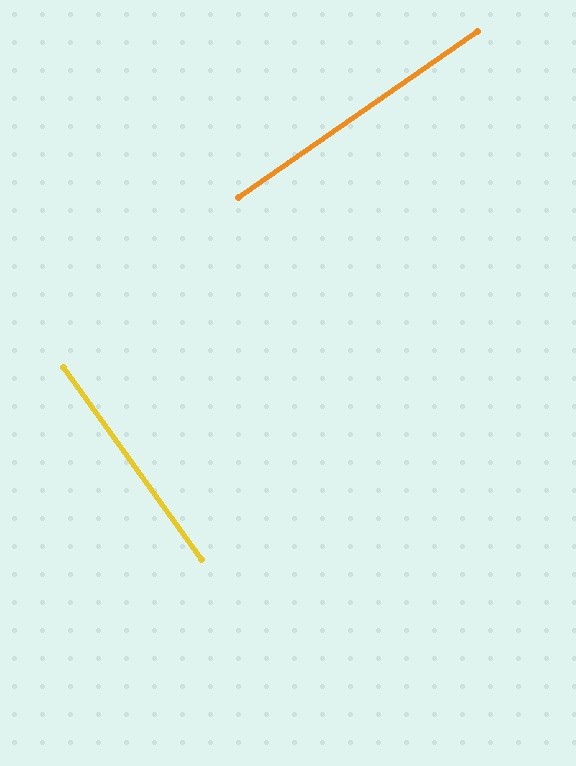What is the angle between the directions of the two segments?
Approximately 89 degrees.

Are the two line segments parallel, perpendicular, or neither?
Perpendicular — they meet at approximately 89°.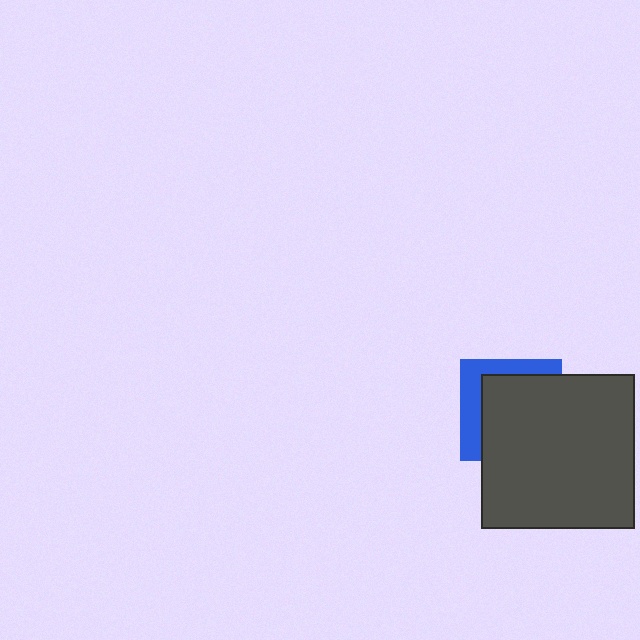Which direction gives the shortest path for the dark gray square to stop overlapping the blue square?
Moving toward the lower-right gives the shortest separation.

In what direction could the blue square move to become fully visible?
The blue square could move toward the upper-left. That would shift it out from behind the dark gray square entirely.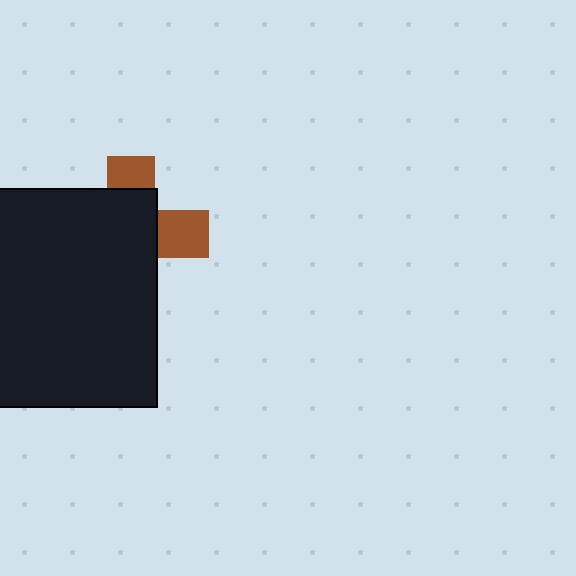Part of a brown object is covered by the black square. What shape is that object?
It is a cross.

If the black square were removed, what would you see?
You would see the complete brown cross.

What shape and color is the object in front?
The object in front is a black square.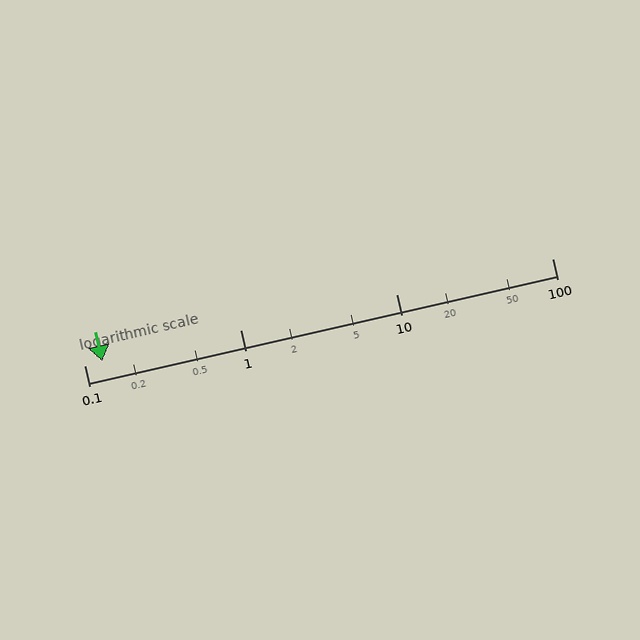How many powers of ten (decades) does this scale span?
The scale spans 3 decades, from 0.1 to 100.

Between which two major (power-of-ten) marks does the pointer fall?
The pointer is between 0.1 and 1.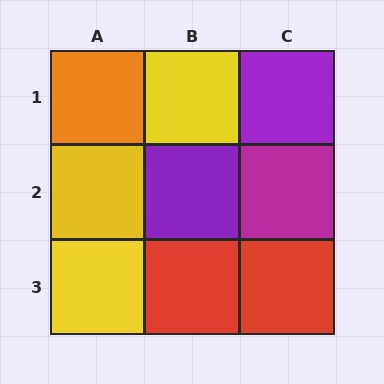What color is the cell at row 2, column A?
Yellow.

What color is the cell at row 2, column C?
Magenta.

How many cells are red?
2 cells are red.